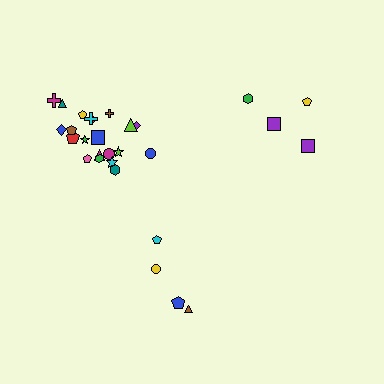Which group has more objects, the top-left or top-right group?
The top-left group.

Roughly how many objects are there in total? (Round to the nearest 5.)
Roughly 30 objects in total.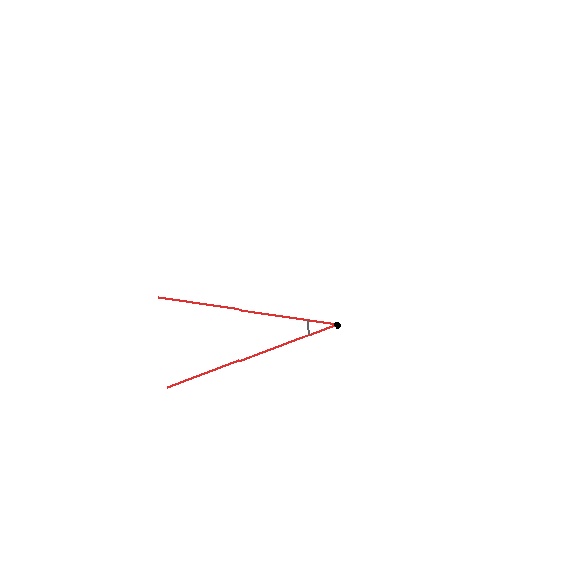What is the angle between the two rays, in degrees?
Approximately 29 degrees.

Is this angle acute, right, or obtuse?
It is acute.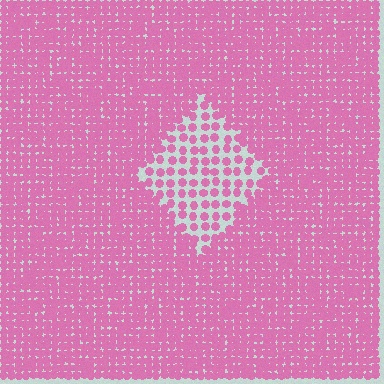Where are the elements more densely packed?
The elements are more densely packed outside the diamond boundary.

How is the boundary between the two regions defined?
The boundary is defined by a change in element density (approximately 2.3x ratio). All elements are the same color, size, and shape.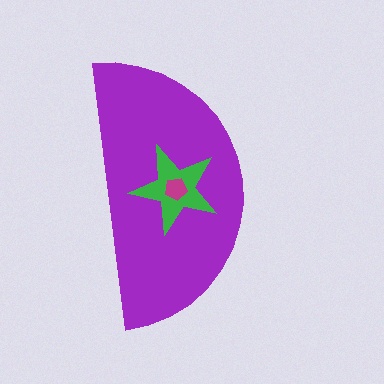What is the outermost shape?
The purple semicircle.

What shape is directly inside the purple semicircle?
The green star.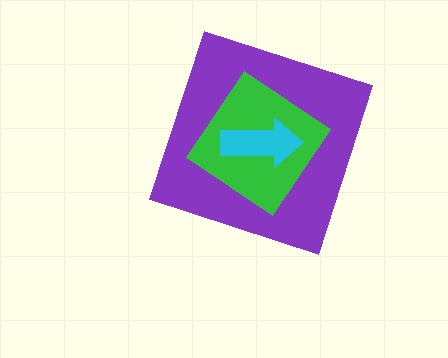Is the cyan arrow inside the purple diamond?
Yes.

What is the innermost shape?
The cyan arrow.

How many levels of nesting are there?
3.